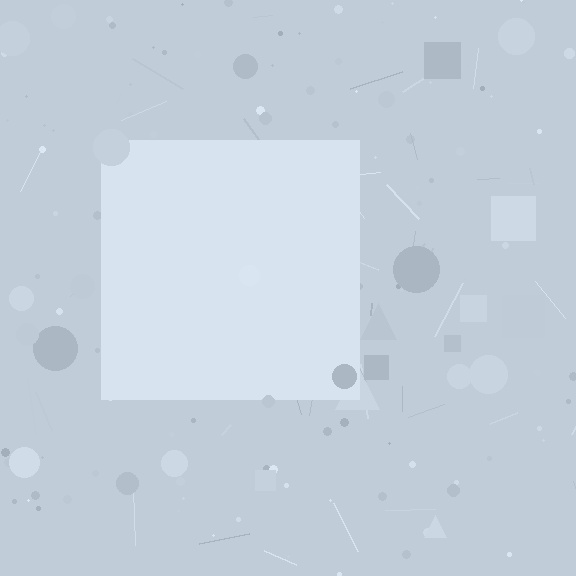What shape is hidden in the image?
A square is hidden in the image.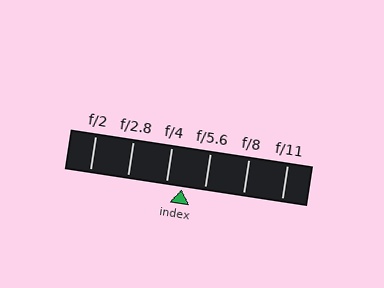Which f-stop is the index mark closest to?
The index mark is closest to f/4.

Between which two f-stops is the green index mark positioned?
The index mark is between f/4 and f/5.6.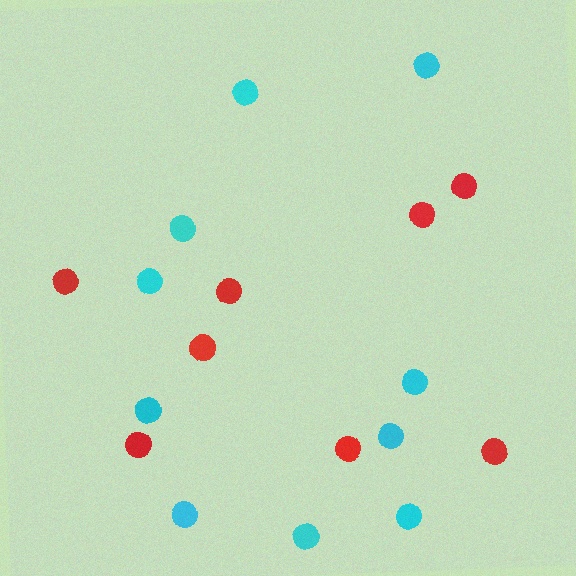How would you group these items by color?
There are 2 groups: one group of red circles (8) and one group of cyan circles (10).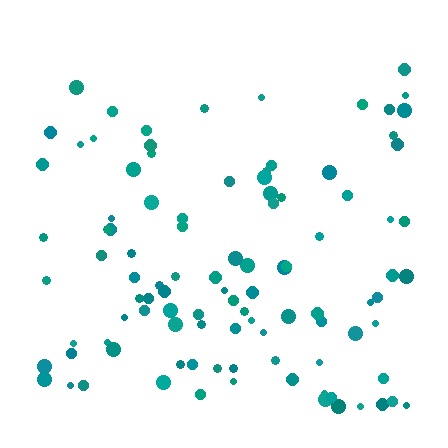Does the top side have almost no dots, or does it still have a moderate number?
Still a moderate number, just noticeably fewer than the bottom.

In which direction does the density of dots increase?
From top to bottom, with the bottom side densest.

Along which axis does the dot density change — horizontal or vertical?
Vertical.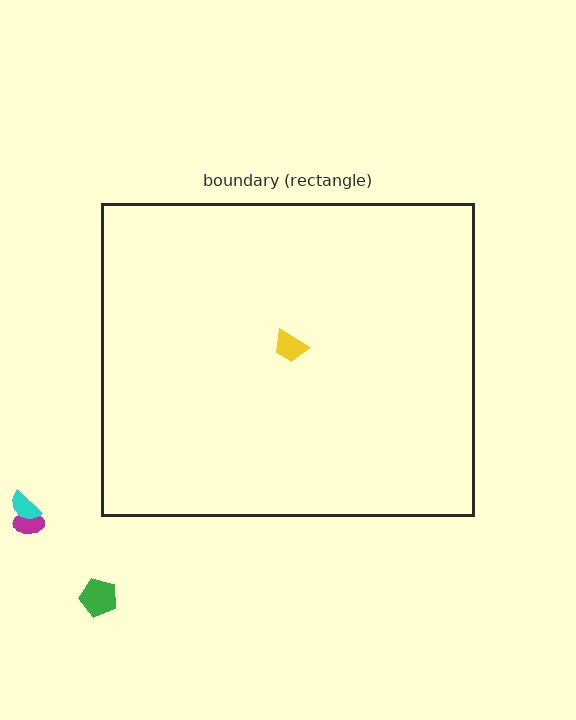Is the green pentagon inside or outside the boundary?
Outside.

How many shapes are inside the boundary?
1 inside, 3 outside.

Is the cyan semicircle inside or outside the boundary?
Outside.